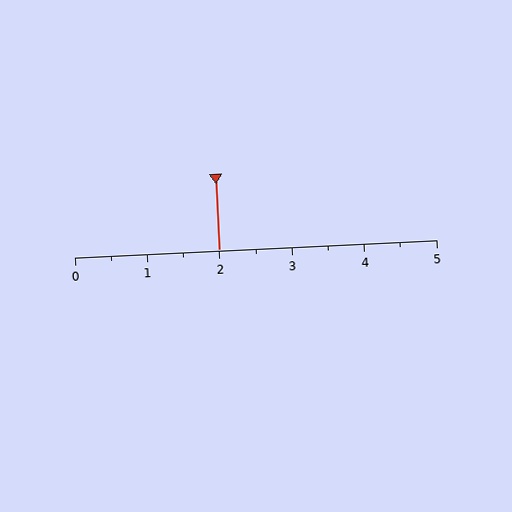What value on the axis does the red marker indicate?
The marker indicates approximately 2.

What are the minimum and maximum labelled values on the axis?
The axis runs from 0 to 5.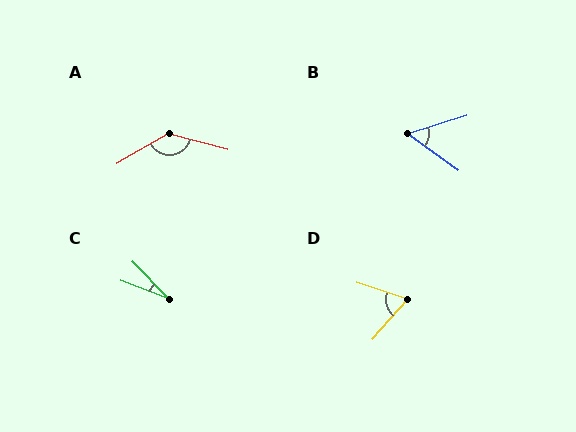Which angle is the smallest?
C, at approximately 25 degrees.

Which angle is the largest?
A, at approximately 135 degrees.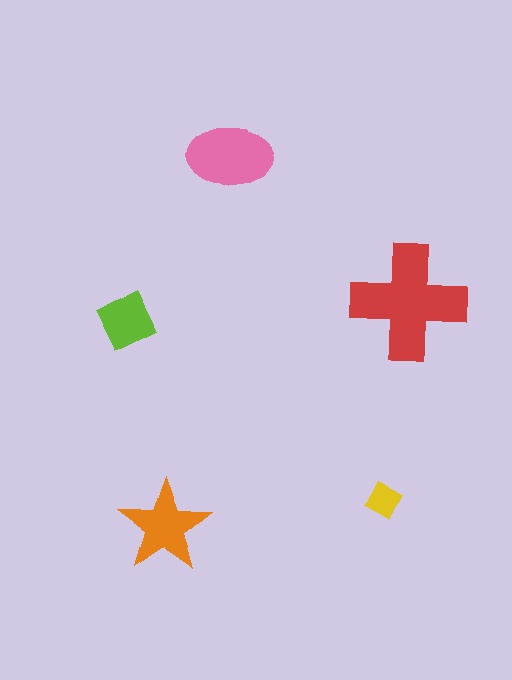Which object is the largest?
The red cross.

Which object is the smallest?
The yellow diamond.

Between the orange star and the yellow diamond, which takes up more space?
The orange star.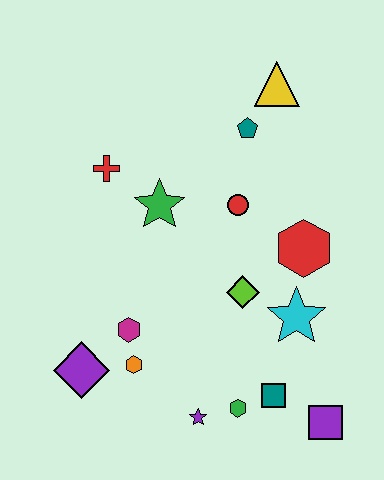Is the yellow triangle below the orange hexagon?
No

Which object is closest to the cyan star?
The lime diamond is closest to the cyan star.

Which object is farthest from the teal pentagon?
The purple square is farthest from the teal pentagon.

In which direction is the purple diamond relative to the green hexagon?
The purple diamond is to the left of the green hexagon.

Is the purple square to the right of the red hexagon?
Yes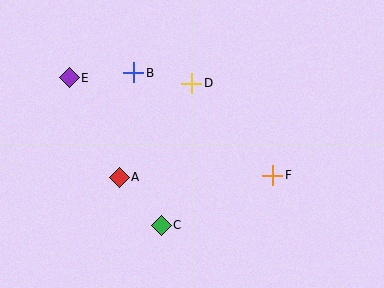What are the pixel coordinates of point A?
Point A is at (119, 177).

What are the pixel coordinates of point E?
Point E is at (69, 78).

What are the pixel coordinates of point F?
Point F is at (273, 175).